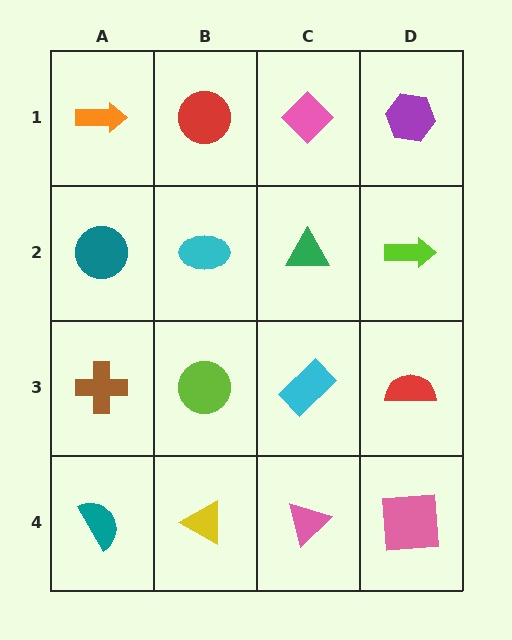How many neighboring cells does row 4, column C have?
3.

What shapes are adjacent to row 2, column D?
A purple hexagon (row 1, column D), a red semicircle (row 3, column D), a green triangle (row 2, column C).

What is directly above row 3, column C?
A green triangle.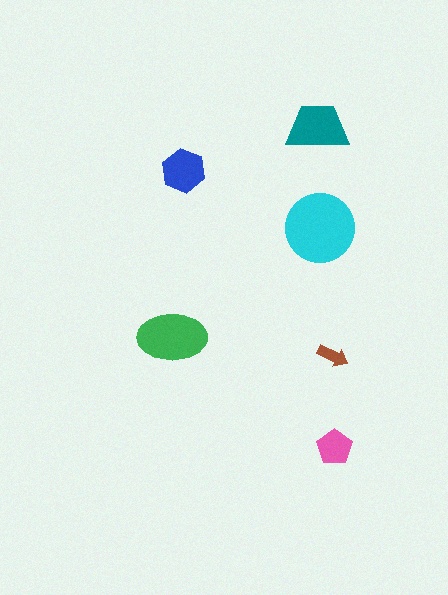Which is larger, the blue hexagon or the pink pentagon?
The blue hexagon.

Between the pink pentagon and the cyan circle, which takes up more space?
The cyan circle.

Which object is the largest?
The cyan circle.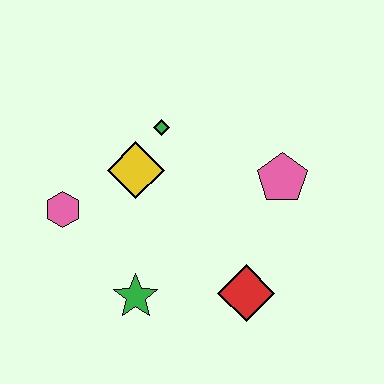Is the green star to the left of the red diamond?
Yes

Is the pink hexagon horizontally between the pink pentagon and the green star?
No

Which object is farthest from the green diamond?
The red diamond is farthest from the green diamond.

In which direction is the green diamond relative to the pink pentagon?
The green diamond is to the left of the pink pentagon.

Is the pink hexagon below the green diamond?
Yes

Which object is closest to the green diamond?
The yellow diamond is closest to the green diamond.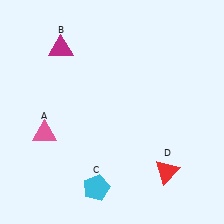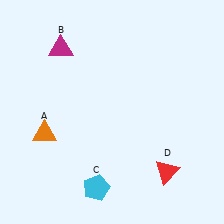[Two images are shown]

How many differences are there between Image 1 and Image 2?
There is 1 difference between the two images.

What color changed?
The triangle (A) changed from pink in Image 1 to orange in Image 2.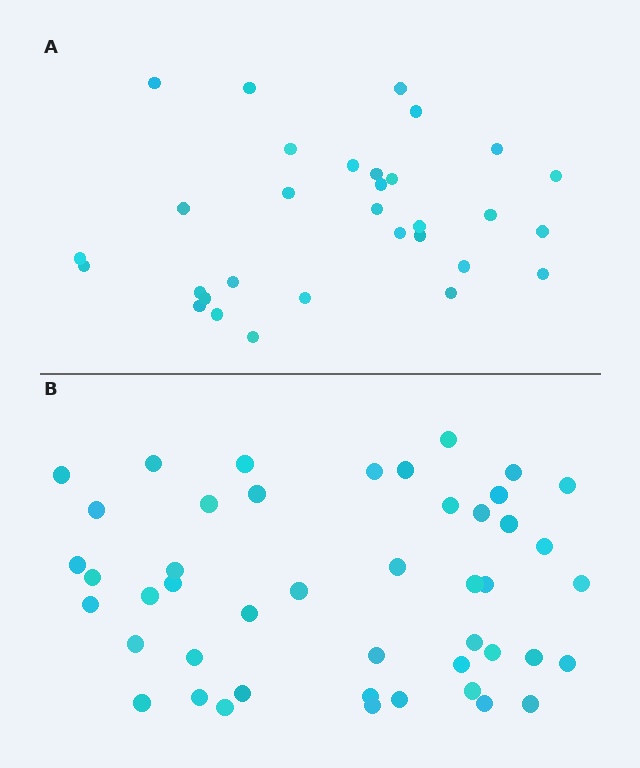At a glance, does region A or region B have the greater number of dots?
Region B (the bottom region) has more dots.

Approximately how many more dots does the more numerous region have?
Region B has approximately 15 more dots than region A.